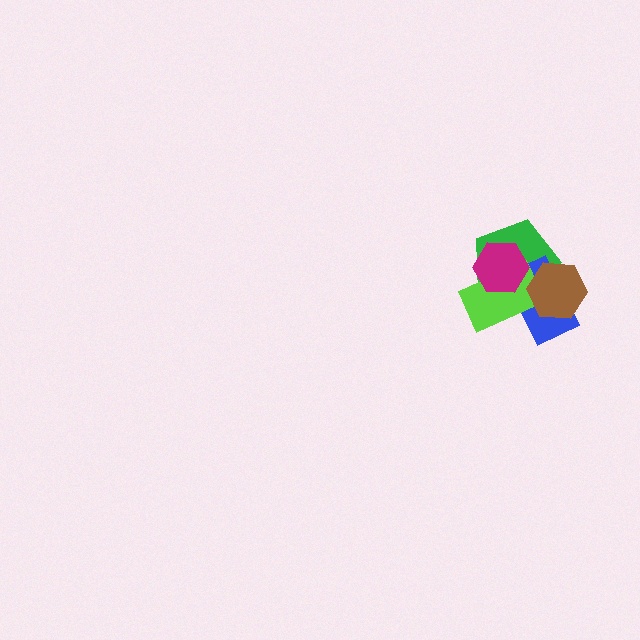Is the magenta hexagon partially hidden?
No, no other shape covers it.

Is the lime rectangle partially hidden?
Yes, it is partially covered by another shape.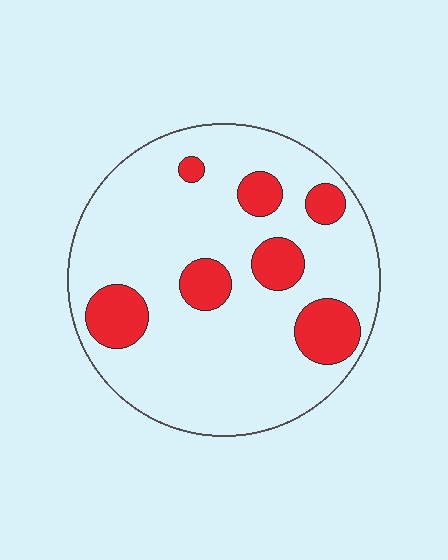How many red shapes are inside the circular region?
7.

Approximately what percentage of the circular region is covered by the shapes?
Approximately 20%.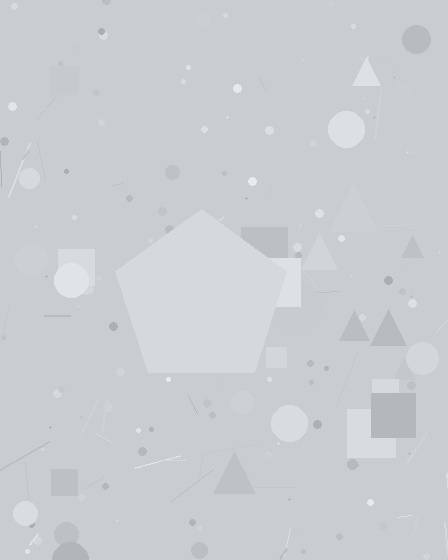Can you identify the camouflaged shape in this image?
The camouflaged shape is a pentagon.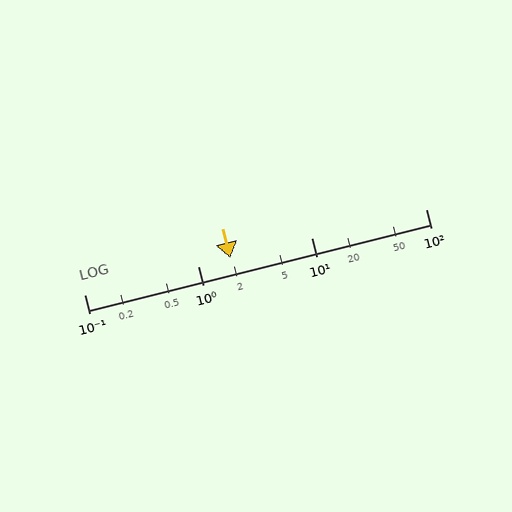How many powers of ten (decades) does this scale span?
The scale spans 3 decades, from 0.1 to 100.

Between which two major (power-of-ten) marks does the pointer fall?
The pointer is between 1 and 10.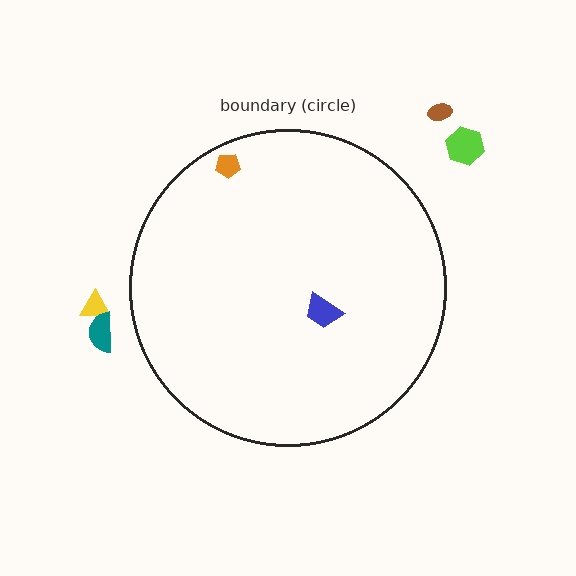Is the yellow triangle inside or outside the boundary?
Outside.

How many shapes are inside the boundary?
2 inside, 4 outside.